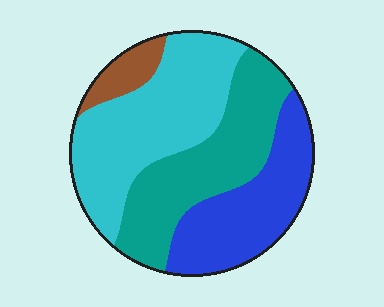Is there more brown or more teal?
Teal.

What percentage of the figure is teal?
Teal covers roughly 30% of the figure.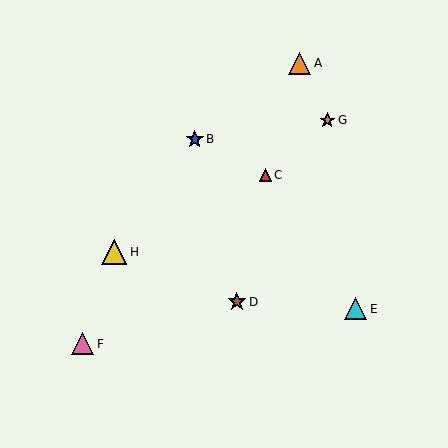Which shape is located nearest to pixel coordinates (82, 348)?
The pink triangle (labeled F) at (83, 344) is nearest to that location.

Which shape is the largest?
The yellow triangle (labeled H) is the largest.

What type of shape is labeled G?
Shape G is a pink star.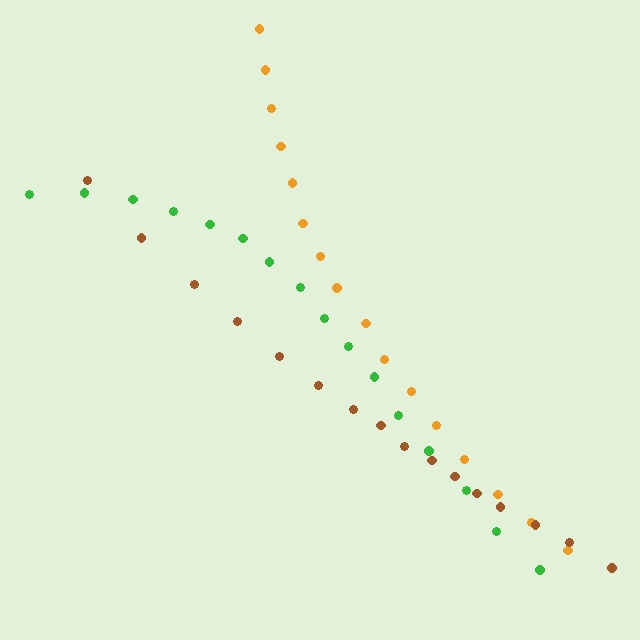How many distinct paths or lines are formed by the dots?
There are 3 distinct paths.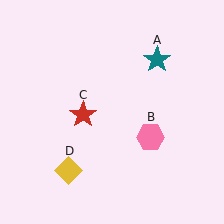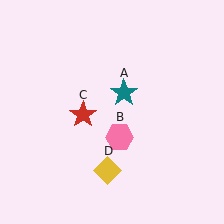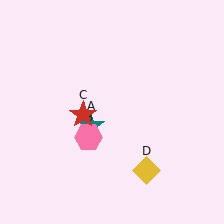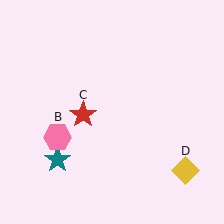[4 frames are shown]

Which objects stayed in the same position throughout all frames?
Red star (object C) remained stationary.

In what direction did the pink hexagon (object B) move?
The pink hexagon (object B) moved left.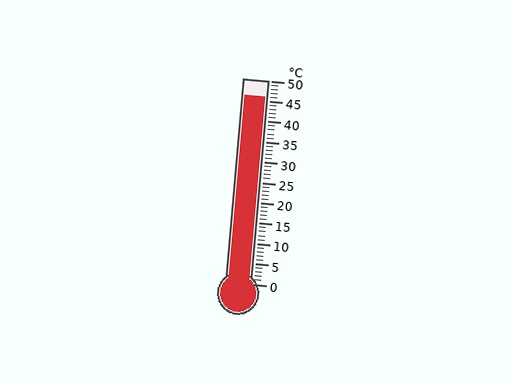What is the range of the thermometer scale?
The thermometer scale ranges from 0°C to 50°C.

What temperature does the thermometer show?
The thermometer shows approximately 46°C.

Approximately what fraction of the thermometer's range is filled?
The thermometer is filled to approximately 90% of its range.